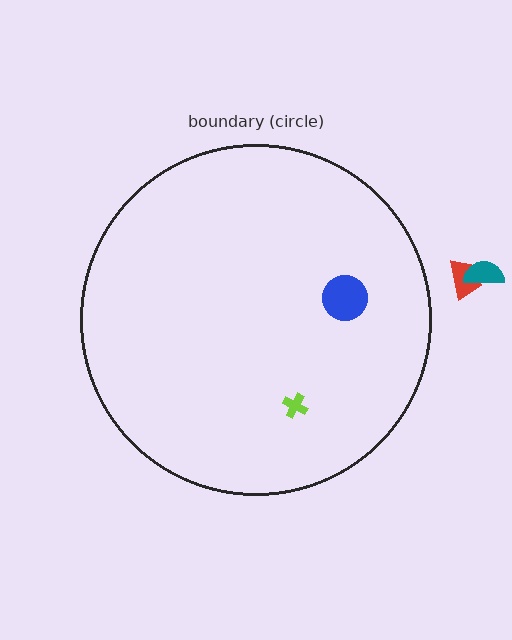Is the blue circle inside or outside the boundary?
Inside.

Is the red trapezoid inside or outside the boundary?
Outside.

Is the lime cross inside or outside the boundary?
Inside.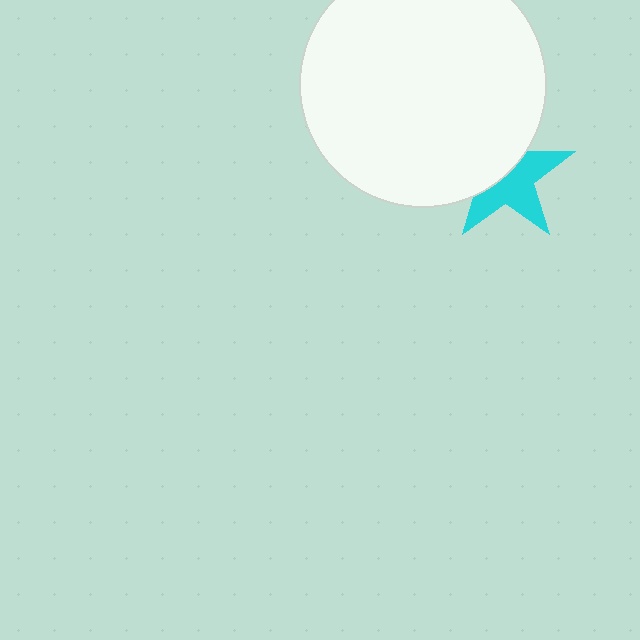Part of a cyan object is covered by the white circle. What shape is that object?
It is a star.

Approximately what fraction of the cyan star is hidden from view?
Roughly 46% of the cyan star is hidden behind the white circle.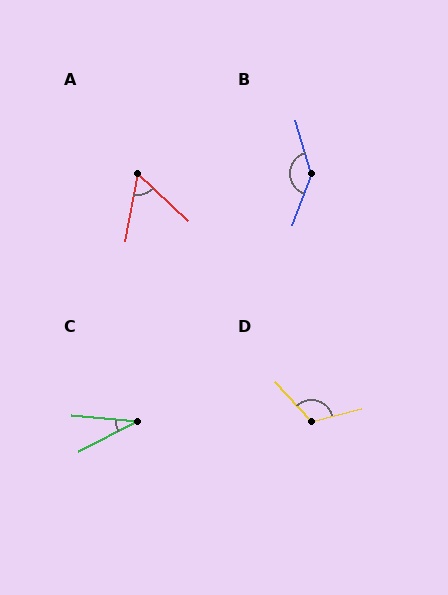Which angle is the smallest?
C, at approximately 32 degrees.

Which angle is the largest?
B, at approximately 143 degrees.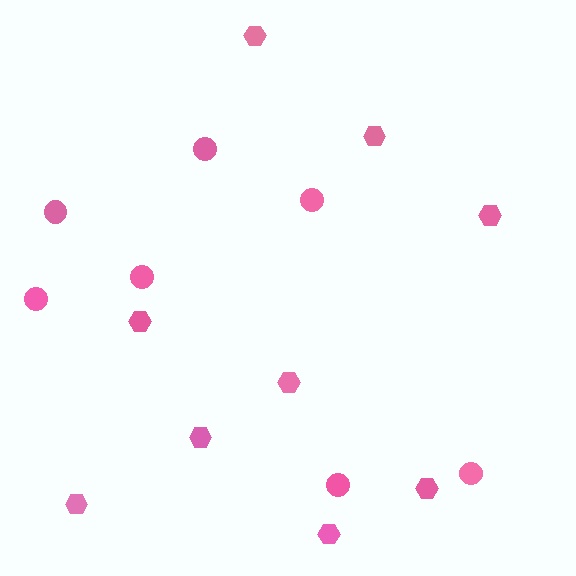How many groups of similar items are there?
There are 2 groups: one group of hexagons (9) and one group of circles (7).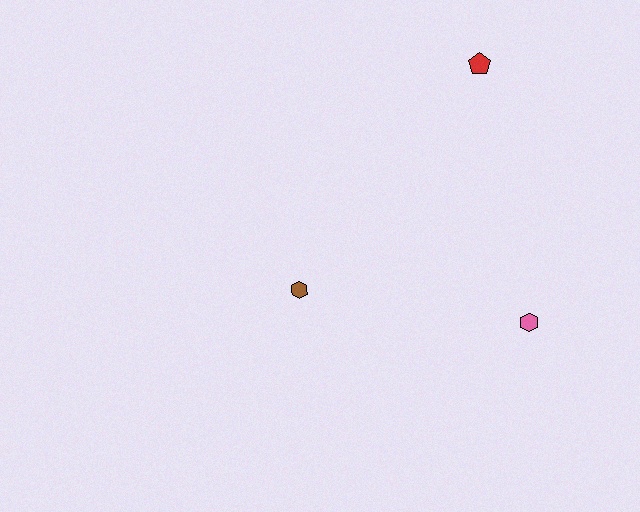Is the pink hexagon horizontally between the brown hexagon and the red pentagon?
No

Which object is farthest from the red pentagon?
The brown hexagon is farthest from the red pentagon.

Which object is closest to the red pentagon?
The pink hexagon is closest to the red pentagon.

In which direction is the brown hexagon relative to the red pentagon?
The brown hexagon is below the red pentagon.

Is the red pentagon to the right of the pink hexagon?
No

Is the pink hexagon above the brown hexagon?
No